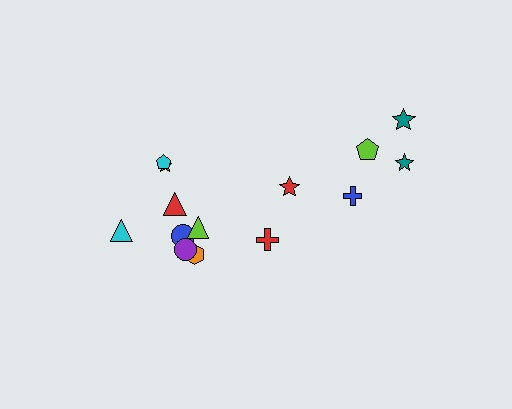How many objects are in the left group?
There are 8 objects.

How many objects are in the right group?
There are 6 objects.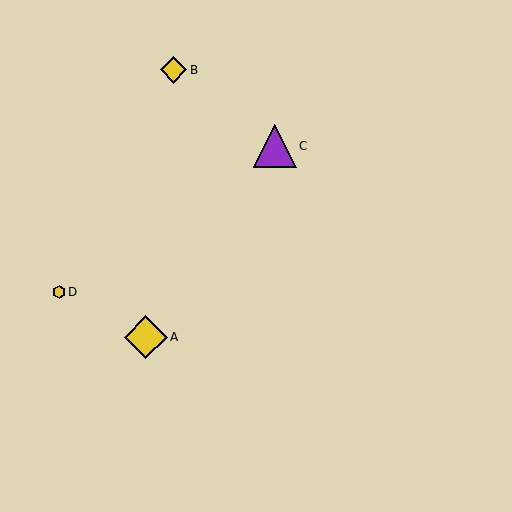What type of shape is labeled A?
Shape A is a yellow diamond.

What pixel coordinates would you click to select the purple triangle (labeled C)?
Click at (275, 146) to select the purple triangle C.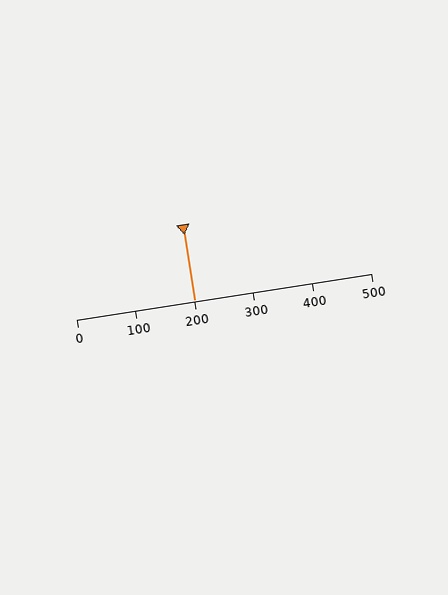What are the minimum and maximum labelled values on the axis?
The axis runs from 0 to 500.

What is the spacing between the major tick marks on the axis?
The major ticks are spaced 100 apart.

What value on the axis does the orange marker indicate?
The marker indicates approximately 200.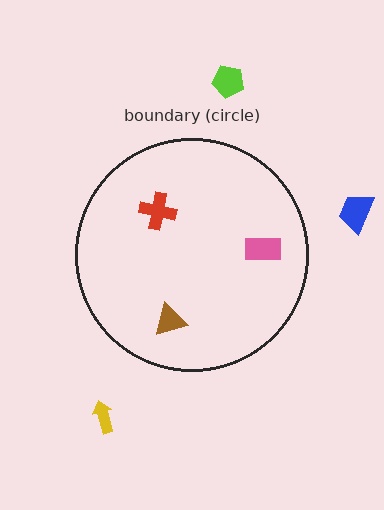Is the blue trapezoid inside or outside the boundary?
Outside.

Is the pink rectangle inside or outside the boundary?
Inside.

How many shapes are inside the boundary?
3 inside, 3 outside.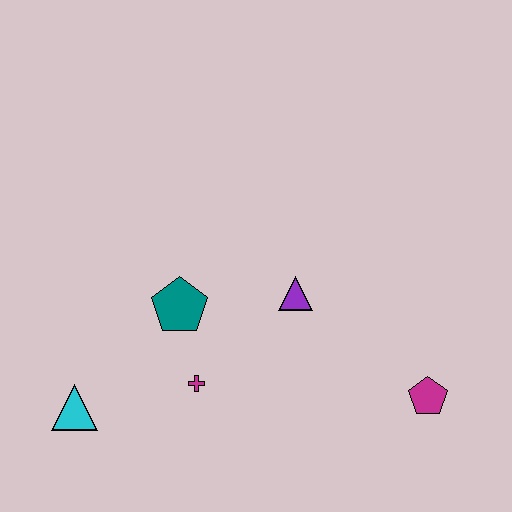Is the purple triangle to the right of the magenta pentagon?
No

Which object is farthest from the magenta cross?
The magenta pentagon is farthest from the magenta cross.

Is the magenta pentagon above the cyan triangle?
Yes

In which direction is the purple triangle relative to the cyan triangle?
The purple triangle is to the right of the cyan triangle.